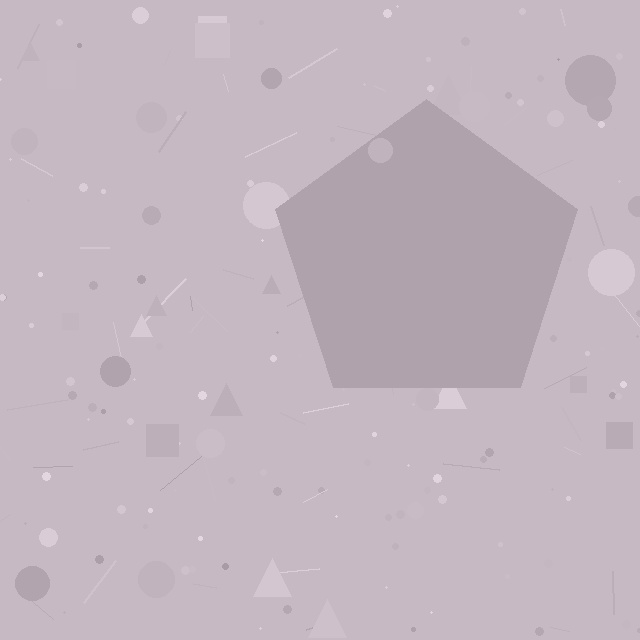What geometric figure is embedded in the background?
A pentagon is embedded in the background.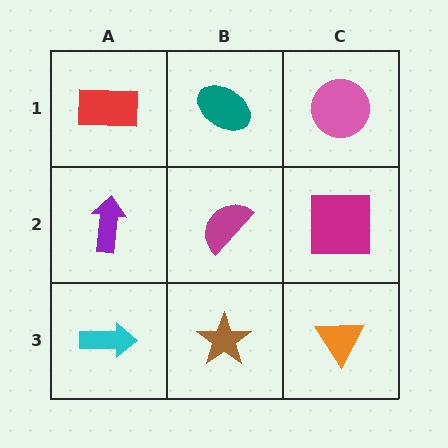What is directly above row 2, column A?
A red rectangle.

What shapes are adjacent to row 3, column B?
A magenta semicircle (row 2, column B), a cyan arrow (row 3, column A), an orange triangle (row 3, column C).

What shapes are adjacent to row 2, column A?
A red rectangle (row 1, column A), a cyan arrow (row 3, column A), a magenta semicircle (row 2, column B).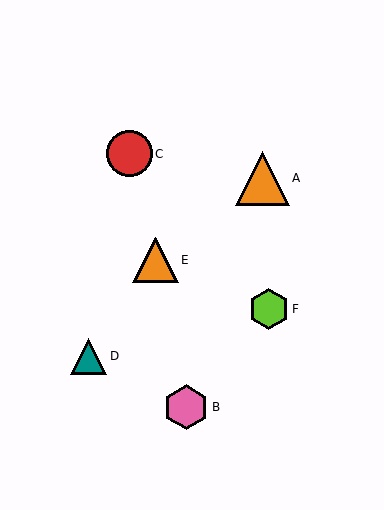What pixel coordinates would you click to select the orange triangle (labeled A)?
Click at (262, 178) to select the orange triangle A.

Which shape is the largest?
The orange triangle (labeled A) is the largest.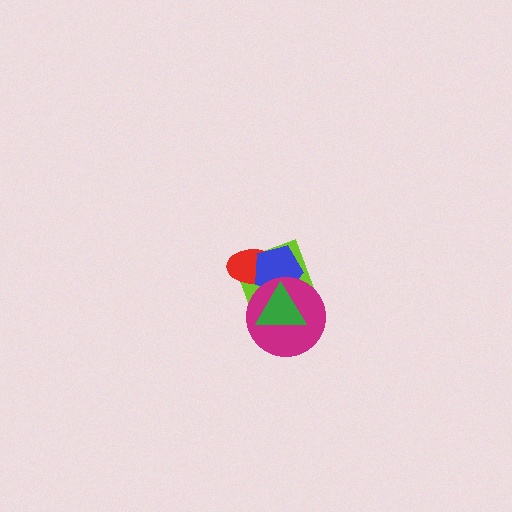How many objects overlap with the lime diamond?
4 objects overlap with the lime diamond.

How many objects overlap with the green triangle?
3 objects overlap with the green triangle.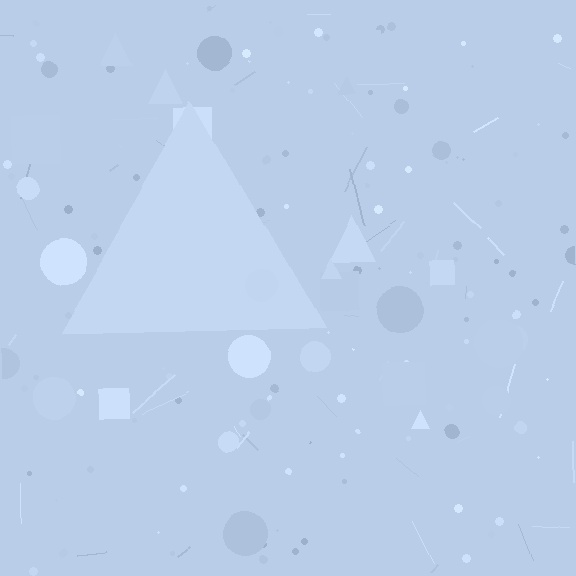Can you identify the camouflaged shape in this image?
The camouflaged shape is a triangle.